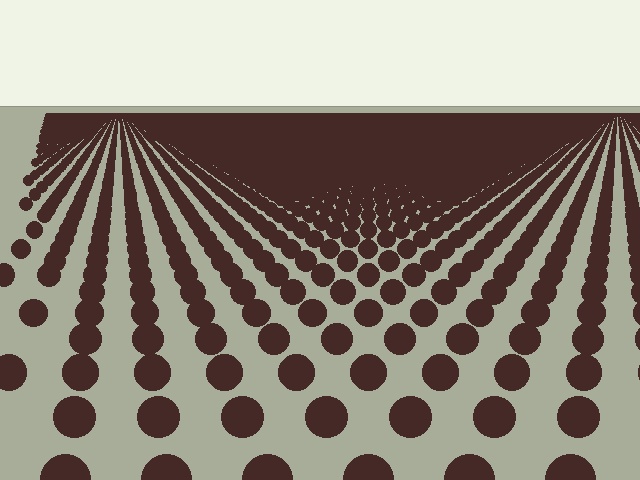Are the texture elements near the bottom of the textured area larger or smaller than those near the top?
Larger. Near the bottom, elements are closer to the viewer and appear at a bigger on-screen size.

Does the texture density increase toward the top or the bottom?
Density increases toward the top.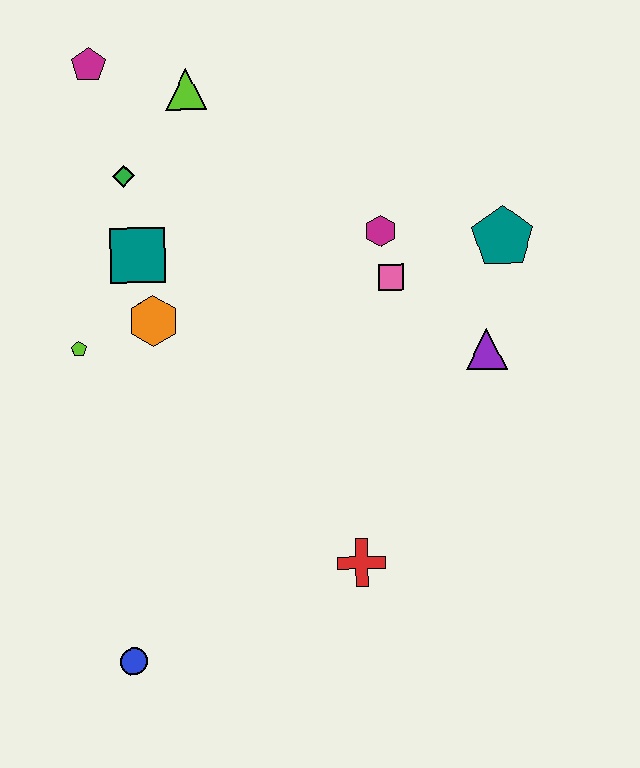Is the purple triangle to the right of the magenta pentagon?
Yes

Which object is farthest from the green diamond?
The blue circle is farthest from the green diamond.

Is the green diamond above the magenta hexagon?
Yes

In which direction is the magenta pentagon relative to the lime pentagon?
The magenta pentagon is above the lime pentagon.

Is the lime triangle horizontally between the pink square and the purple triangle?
No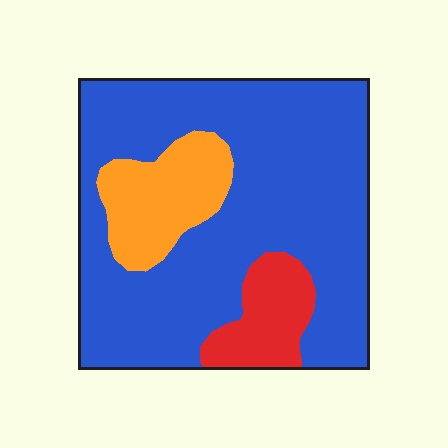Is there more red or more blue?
Blue.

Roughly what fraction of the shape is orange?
Orange covers roughly 15% of the shape.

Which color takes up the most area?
Blue, at roughly 75%.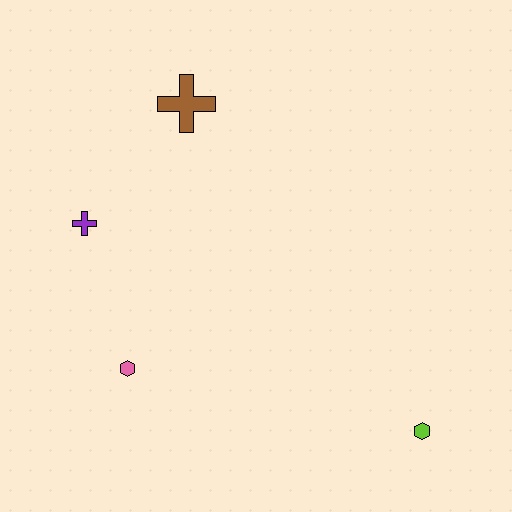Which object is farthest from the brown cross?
The lime hexagon is farthest from the brown cross.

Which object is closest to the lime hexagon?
The pink hexagon is closest to the lime hexagon.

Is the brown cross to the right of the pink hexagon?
Yes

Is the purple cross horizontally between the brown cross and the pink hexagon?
No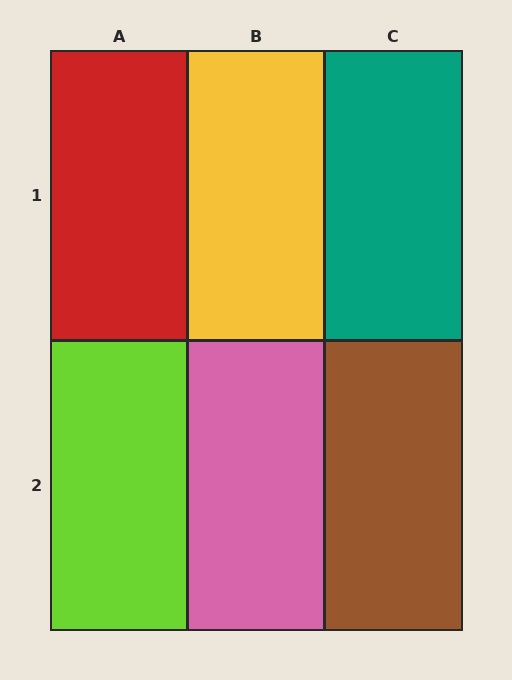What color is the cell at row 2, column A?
Lime.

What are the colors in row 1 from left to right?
Red, yellow, teal.